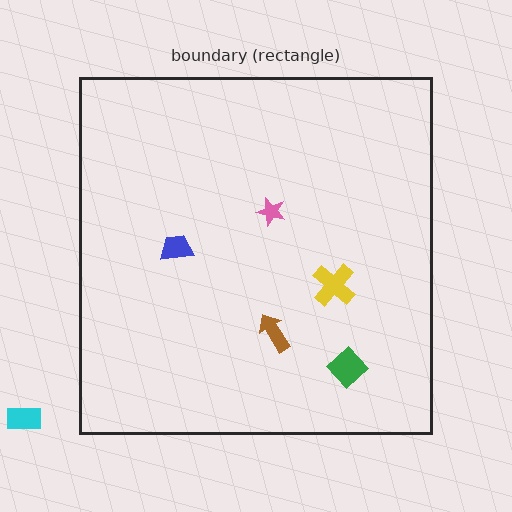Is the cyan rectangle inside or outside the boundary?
Outside.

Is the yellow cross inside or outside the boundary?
Inside.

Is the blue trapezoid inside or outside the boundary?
Inside.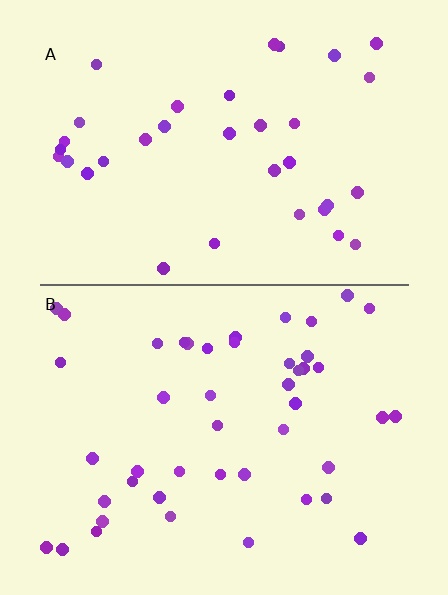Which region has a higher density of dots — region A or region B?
B (the bottom).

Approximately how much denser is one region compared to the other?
Approximately 1.4× — region B over region A.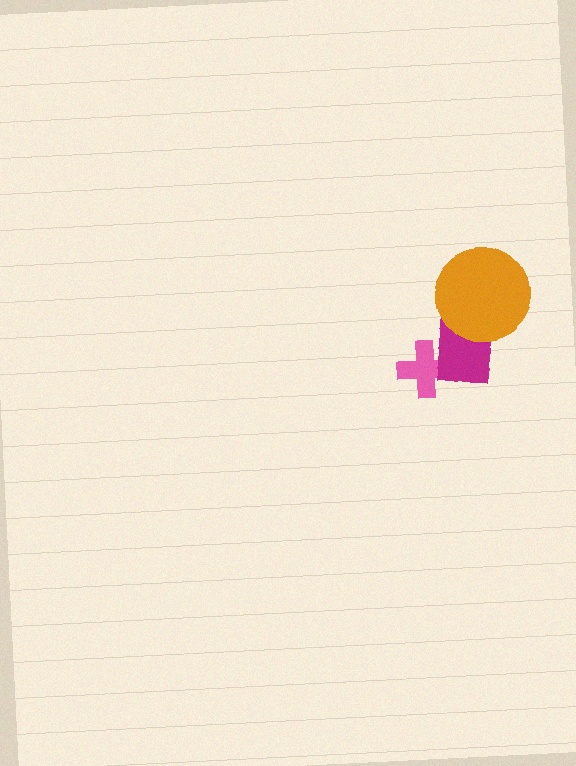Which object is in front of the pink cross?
The magenta rectangle is in front of the pink cross.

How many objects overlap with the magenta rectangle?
2 objects overlap with the magenta rectangle.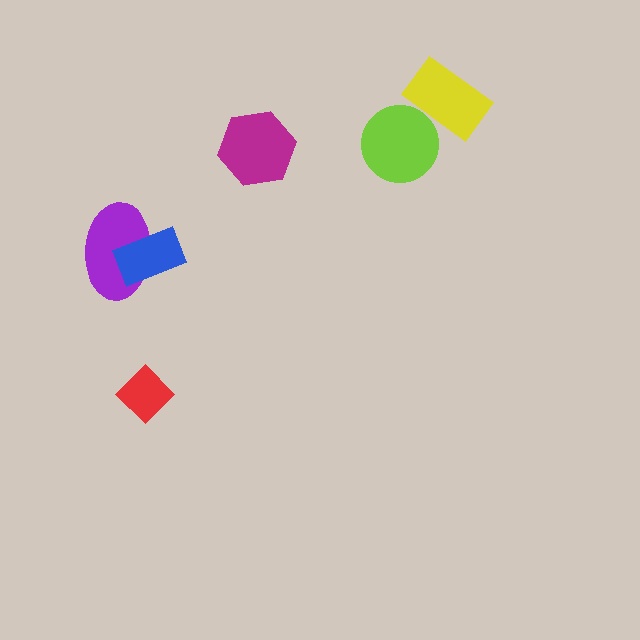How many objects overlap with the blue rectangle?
1 object overlaps with the blue rectangle.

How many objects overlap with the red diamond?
0 objects overlap with the red diamond.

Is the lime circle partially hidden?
Yes, it is partially covered by another shape.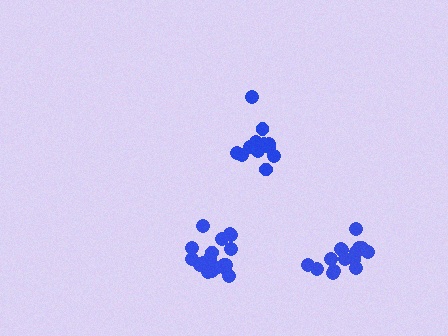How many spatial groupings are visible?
There are 3 spatial groupings.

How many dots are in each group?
Group 1: 21 dots, Group 2: 15 dots, Group 3: 16 dots (52 total).